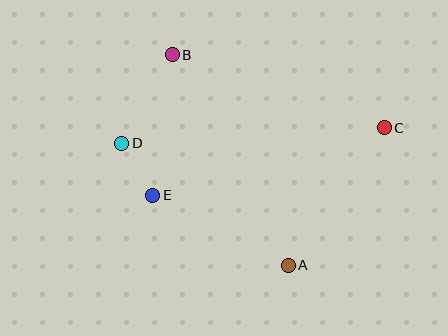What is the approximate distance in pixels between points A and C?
The distance between A and C is approximately 167 pixels.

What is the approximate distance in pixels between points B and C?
The distance between B and C is approximately 224 pixels.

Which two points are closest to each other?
Points D and E are closest to each other.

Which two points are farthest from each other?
Points C and D are farthest from each other.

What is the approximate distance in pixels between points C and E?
The distance between C and E is approximately 241 pixels.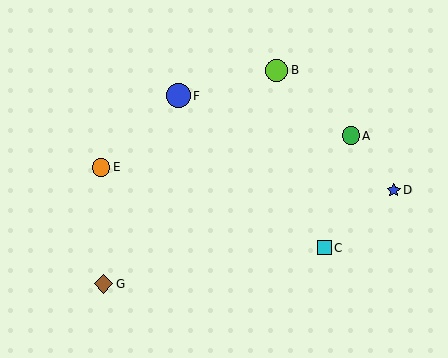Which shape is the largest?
The blue circle (labeled F) is the largest.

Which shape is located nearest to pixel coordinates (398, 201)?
The blue star (labeled D) at (394, 190) is nearest to that location.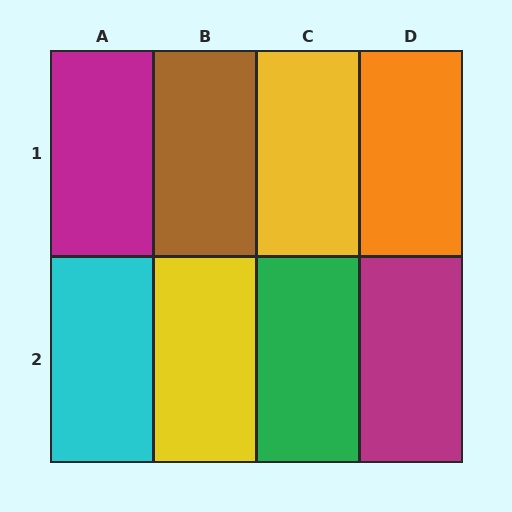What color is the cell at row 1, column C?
Yellow.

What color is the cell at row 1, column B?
Brown.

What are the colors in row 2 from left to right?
Cyan, yellow, green, magenta.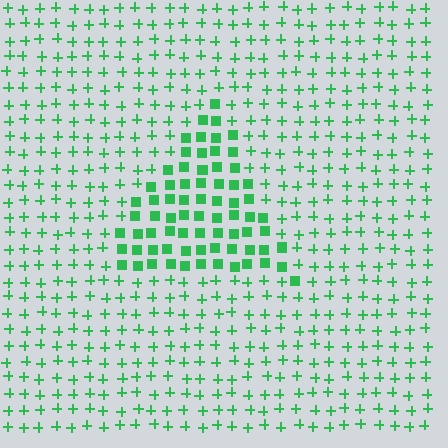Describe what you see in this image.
The image is filled with small green elements arranged in a uniform grid. A triangle-shaped region contains squares, while the surrounding area contains plus signs. The boundary is defined purely by the change in element shape.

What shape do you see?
I see a triangle.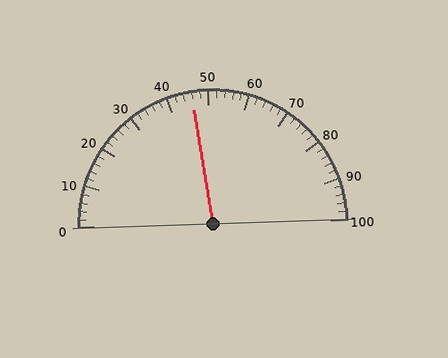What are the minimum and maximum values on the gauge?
The gauge ranges from 0 to 100.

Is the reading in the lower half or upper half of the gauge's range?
The reading is in the lower half of the range (0 to 100).